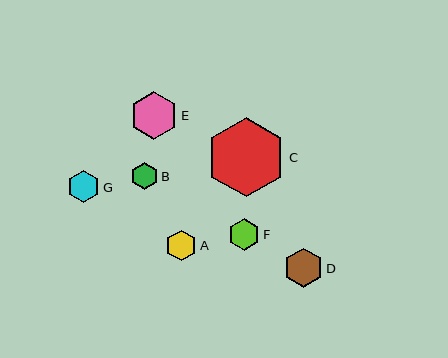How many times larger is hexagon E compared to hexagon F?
Hexagon E is approximately 1.5 times the size of hexagon F.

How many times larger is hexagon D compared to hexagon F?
Hexagon D is approximately 1.2 times the size of hexagon F.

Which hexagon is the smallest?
Hexagon B is the smallest with a size of approximately 27 pixels.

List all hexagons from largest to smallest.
From largest to smallest: C, E, D, G, F, A, B.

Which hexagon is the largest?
Hexagon C is the largest with a size of approximately 80 pixels.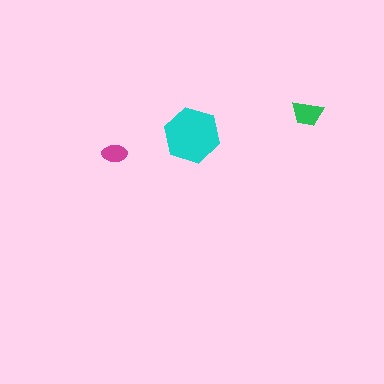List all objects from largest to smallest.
The cyan hexagon, the green trapezoid, the magenta ellipse.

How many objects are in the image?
There are 3 objects in the image.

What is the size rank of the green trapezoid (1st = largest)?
2nd.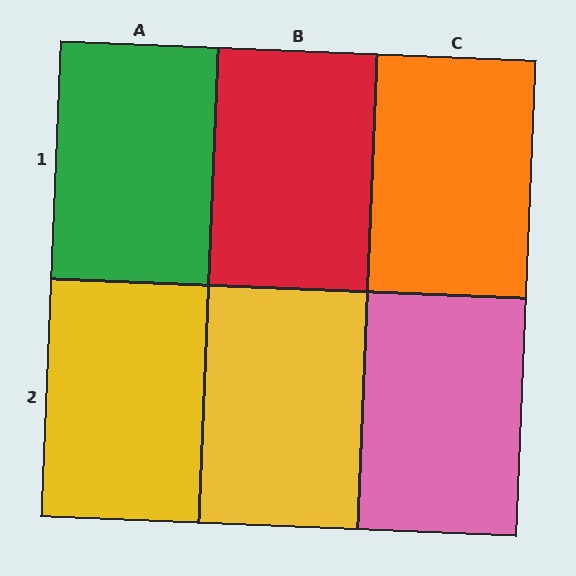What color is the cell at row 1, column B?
Red.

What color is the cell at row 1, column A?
Green.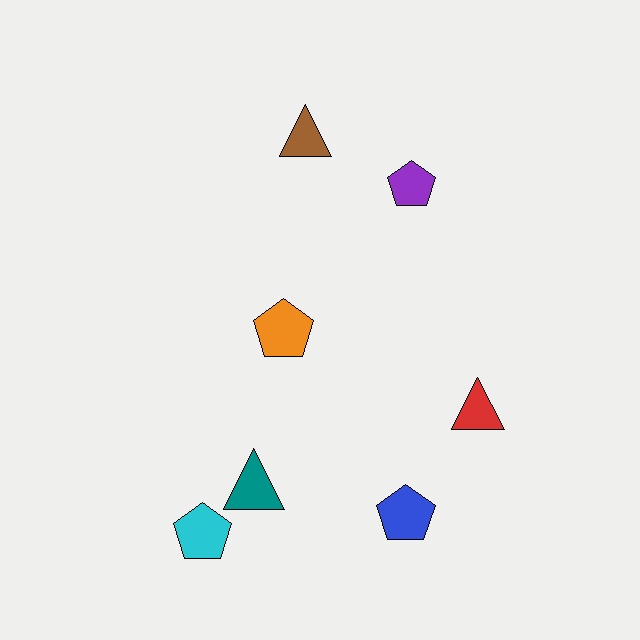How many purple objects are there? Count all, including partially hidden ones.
There is 1 purple object.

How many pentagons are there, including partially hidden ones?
There are 4 pentagons.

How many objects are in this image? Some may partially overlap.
There are 7 objects.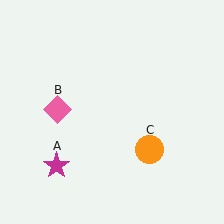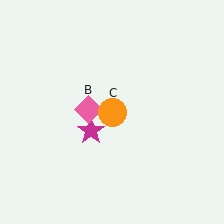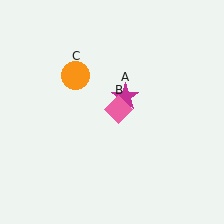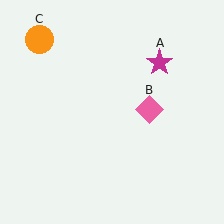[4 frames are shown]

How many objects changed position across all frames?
3 objects changed position: magenta star (object A), pink diamond (object B), orange circle (object C).